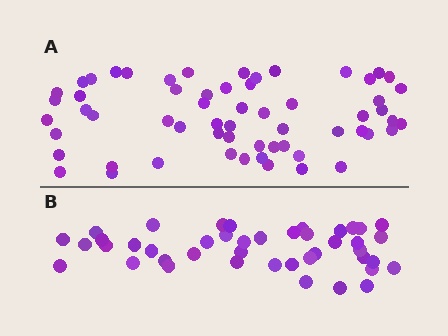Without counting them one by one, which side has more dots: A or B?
Region A (the top region) has more dots.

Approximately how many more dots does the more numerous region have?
Region A has approximately 15 more dots than region B.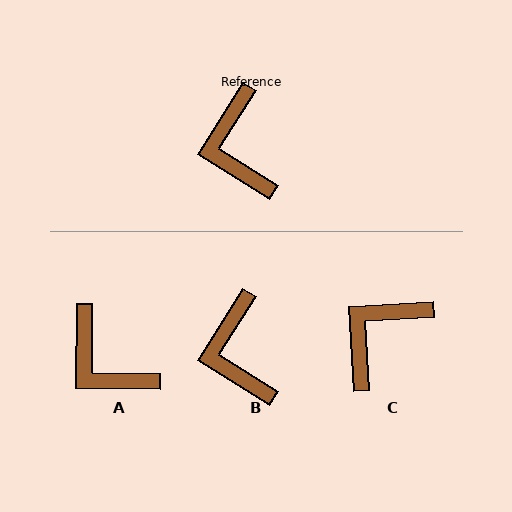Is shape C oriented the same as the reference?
No, it is off by about 55 degrees.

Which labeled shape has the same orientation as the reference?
B.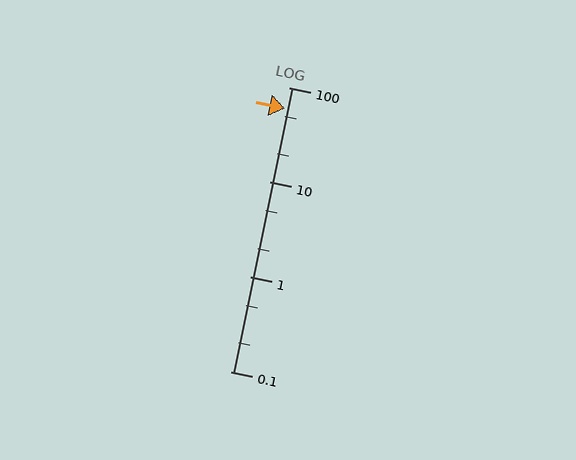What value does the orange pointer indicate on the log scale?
The pointer indicates approximately 60.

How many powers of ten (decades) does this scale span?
The scale spans 3 decades, from 0.1 to 100.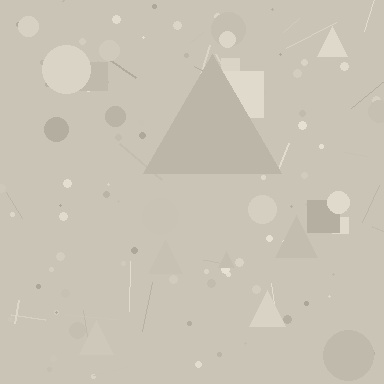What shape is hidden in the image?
A triangle is hidden in the image.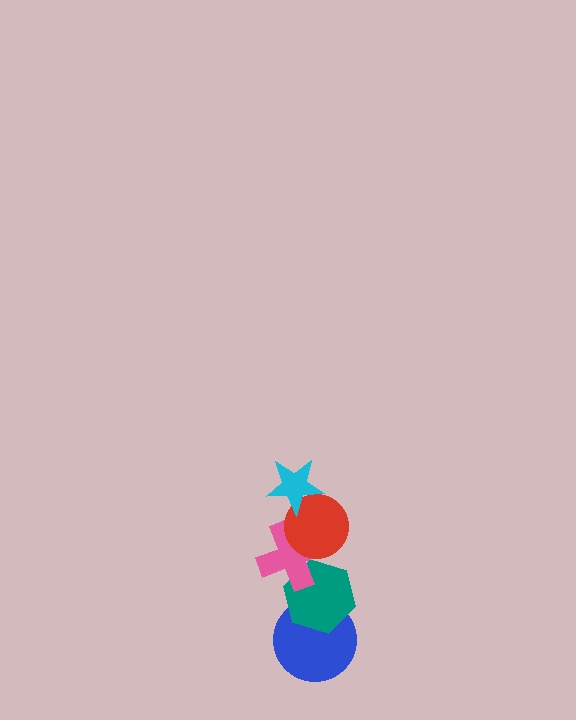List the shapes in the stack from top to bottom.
From top to bottom: the cyan star, the red circle, the pink cross, the teal hexagon, the blue circle.